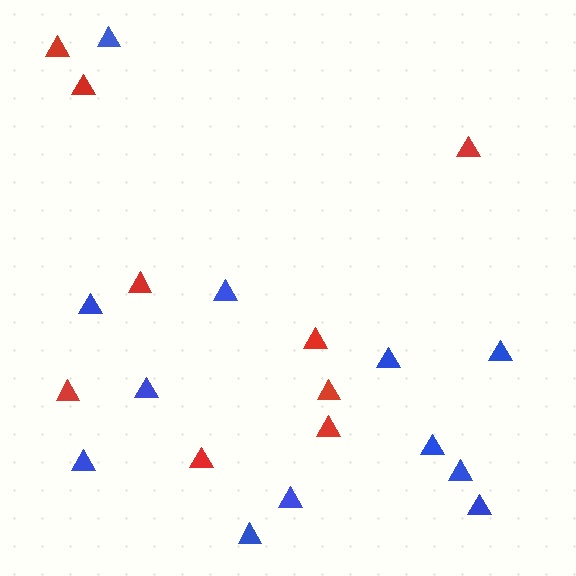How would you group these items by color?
There are 2 groups: one group of blue triangles (12) and one group of red triangles (9).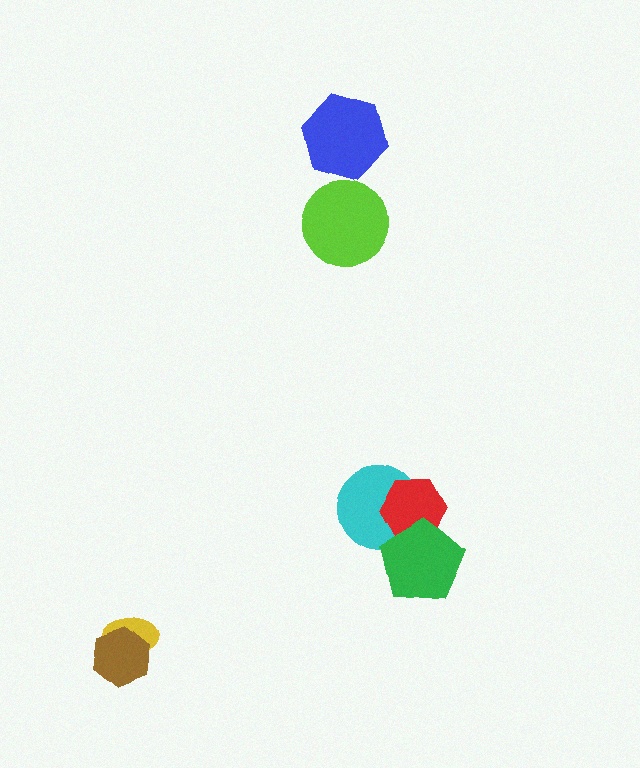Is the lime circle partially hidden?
No, no other shape covers it.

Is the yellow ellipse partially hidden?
Yes, it is partially covered by another shape.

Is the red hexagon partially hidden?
Yes, it is partially covered by another shape.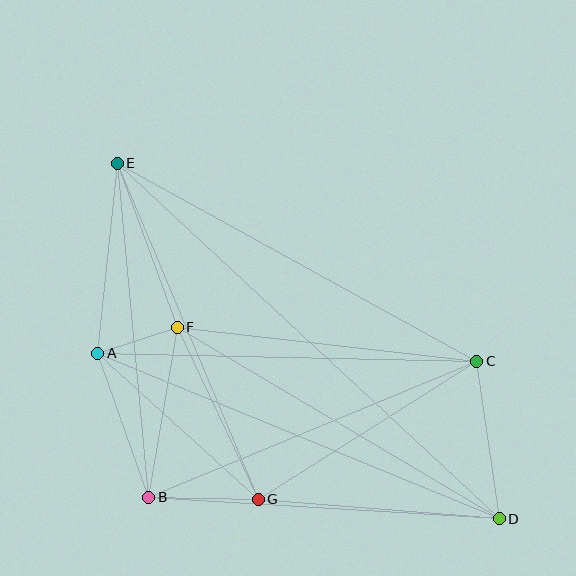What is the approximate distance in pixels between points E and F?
The distance between E and F is approximately 174 pixels.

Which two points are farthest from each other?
Points D and E are farthest from each other.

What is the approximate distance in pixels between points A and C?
The distance between A and C is approximately 379 pixels.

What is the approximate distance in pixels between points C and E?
The distance between C and E is approximately 410 pixels.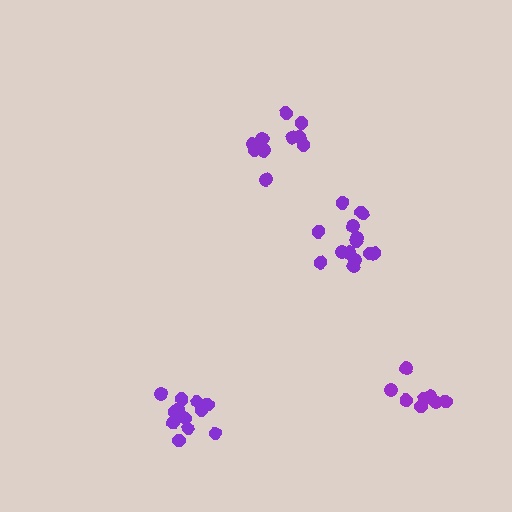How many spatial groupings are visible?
There are 4 spatial groupings.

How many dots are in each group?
Group 1: 14 dots, Group 2: 14 dots, Group 3: 10 dots, Group 4: 8 dots (46 total).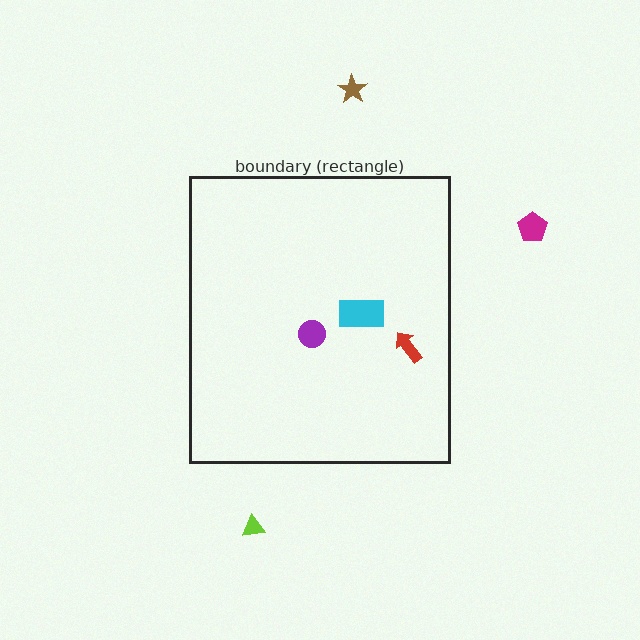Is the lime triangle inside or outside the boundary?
Outside.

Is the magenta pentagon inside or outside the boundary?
Outside.